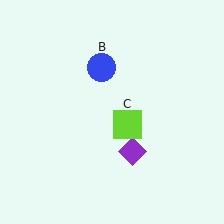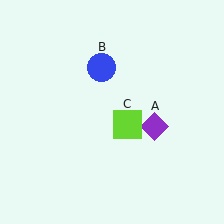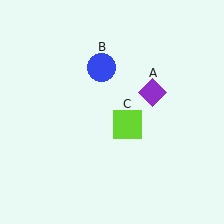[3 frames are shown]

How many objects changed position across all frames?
1 object changed position: purple diamond (object A).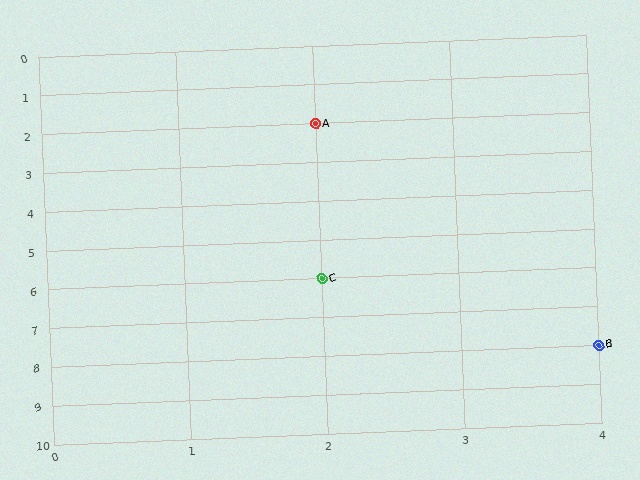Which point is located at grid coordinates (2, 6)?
Point C is at (2, 6).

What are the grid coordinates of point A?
Point A is at grid coordinates (2, 2).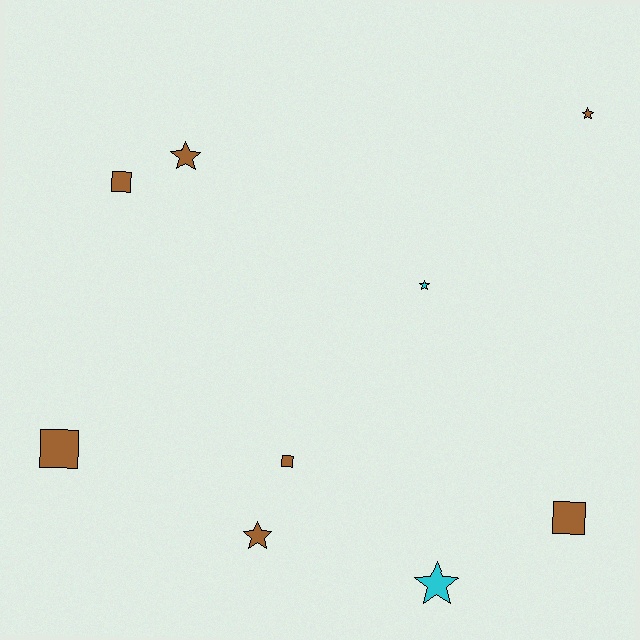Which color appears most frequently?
Brown, with 7 objects.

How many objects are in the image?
There are 9 objects.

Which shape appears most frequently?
Star, with 5 objects.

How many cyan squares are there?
There are no cyan squares.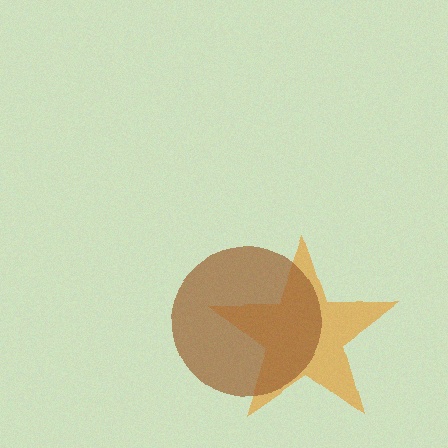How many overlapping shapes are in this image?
There are 2 overlapping shapes in the image.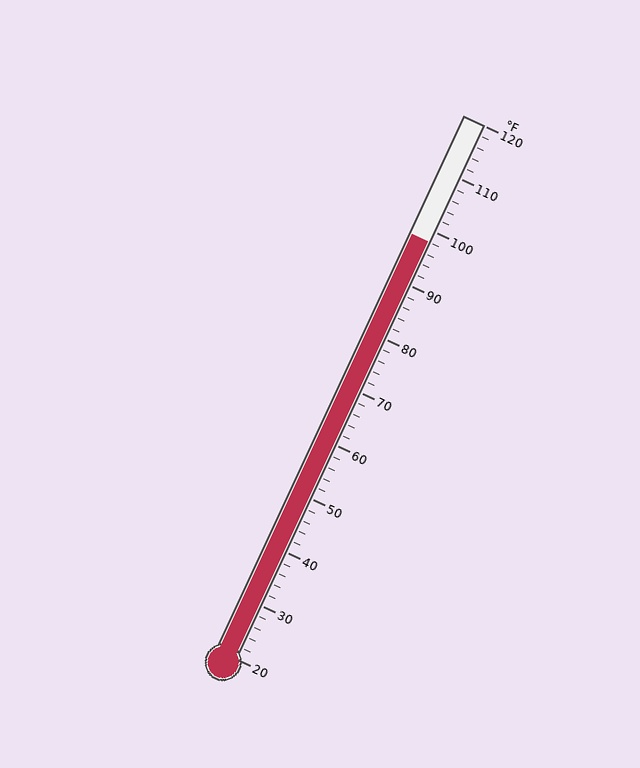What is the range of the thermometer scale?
The thermometer scale ranges from 20°F to 120°F.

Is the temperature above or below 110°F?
The temperature is below 110°F.